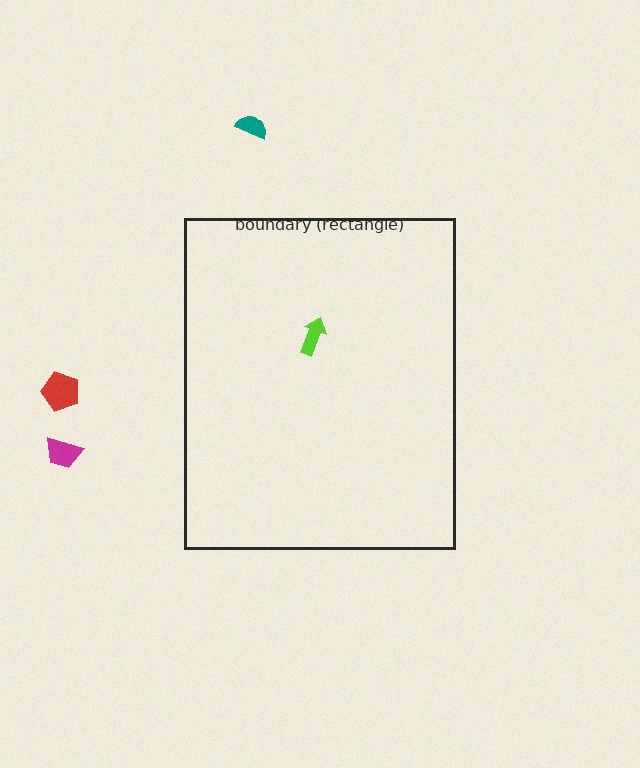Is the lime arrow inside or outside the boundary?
Inside.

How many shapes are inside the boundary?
1 inside, 3 outside.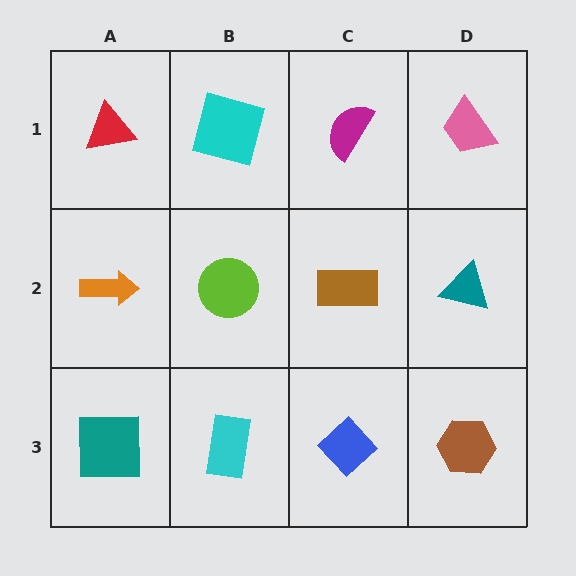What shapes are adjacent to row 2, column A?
A red triangle (row 1, column A), a teal square (row 3, column A), a lime circle (row 2, column B).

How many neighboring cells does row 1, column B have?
3.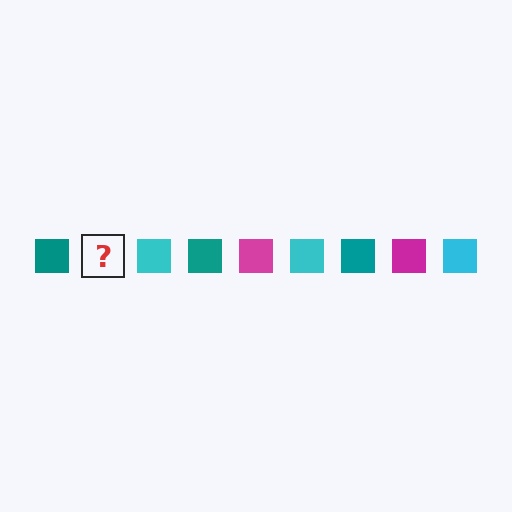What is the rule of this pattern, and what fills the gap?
The rule is that the pattern cycles through teal, magenta, cyan squares. The gap should be filled with a magenta square.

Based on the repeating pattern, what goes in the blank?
The blank should be a magenta square.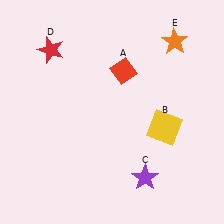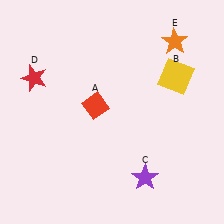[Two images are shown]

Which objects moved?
The objects that moved are: the red diamond (A), the yellow square (B), the red star (D).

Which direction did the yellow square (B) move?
The yellow square (B) moved up.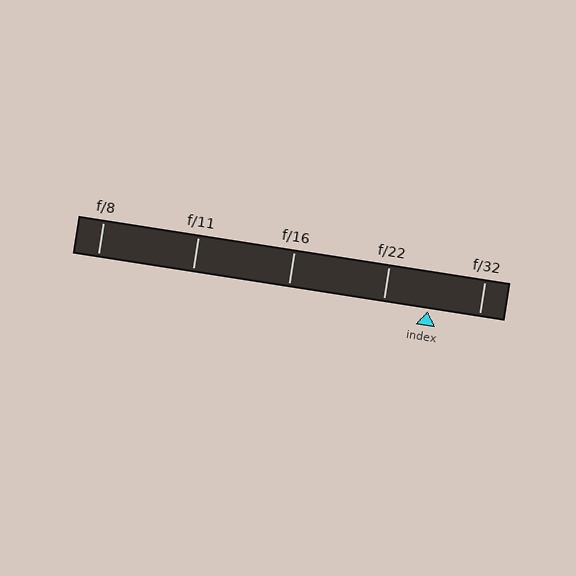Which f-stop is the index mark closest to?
The index mark is closest to f/22.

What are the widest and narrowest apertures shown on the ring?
The widest aperture shown is f/8 and the narrowest is f/32.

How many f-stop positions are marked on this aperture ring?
There are 5 f-stop positions marked.